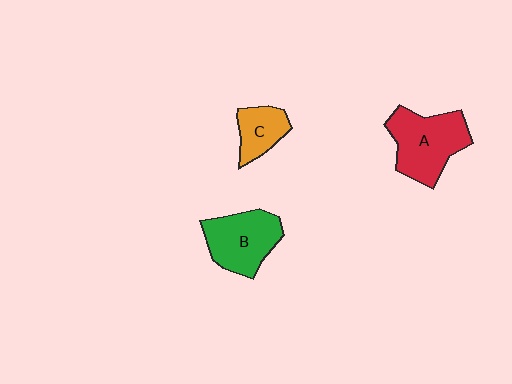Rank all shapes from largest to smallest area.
From largest to smallest: A (red), B (green), C (orange).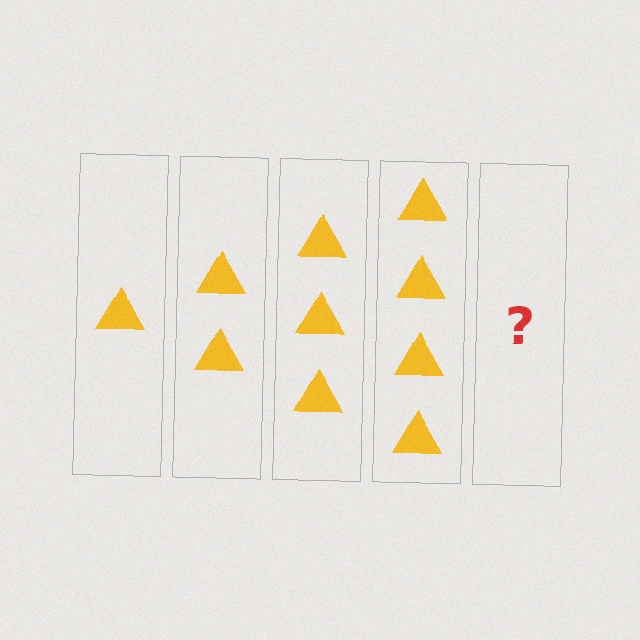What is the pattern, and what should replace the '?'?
The pattern is that each step adds one more triangle. The '?' should be 5 triangles.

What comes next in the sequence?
The next element should be 5 triangles.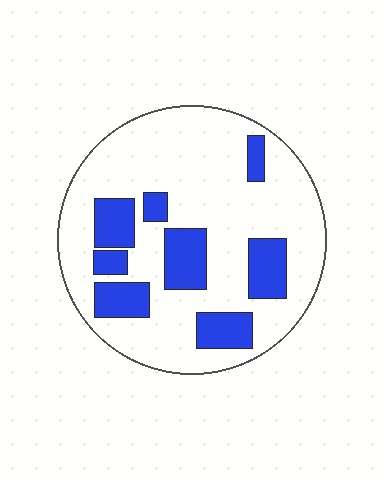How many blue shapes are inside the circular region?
8.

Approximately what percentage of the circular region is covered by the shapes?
Approximately 25%.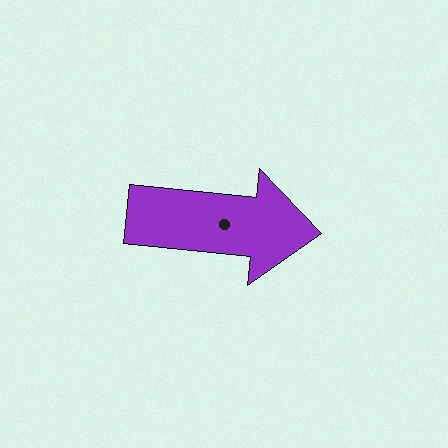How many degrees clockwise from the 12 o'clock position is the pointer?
Approximately 96 degrees.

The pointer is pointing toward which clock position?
Roughly 3 o'clock.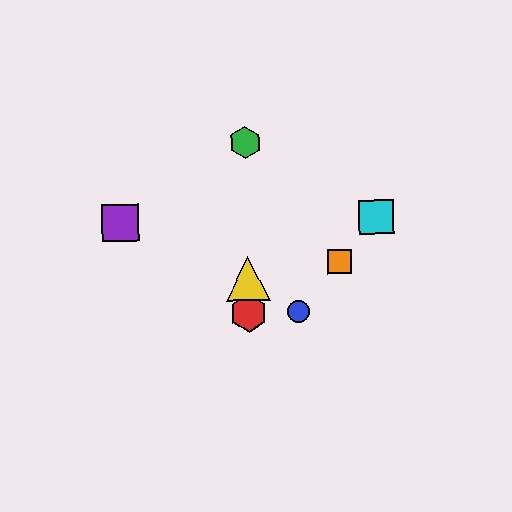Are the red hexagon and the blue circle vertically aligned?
No, the red hexagon is at x≈249 and the blue circle is at x≈299.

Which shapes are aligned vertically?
The red hexagon, the green hexagon, the yellow triangle are aligned vertically.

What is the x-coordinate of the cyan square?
The cyan square is at x≈376.